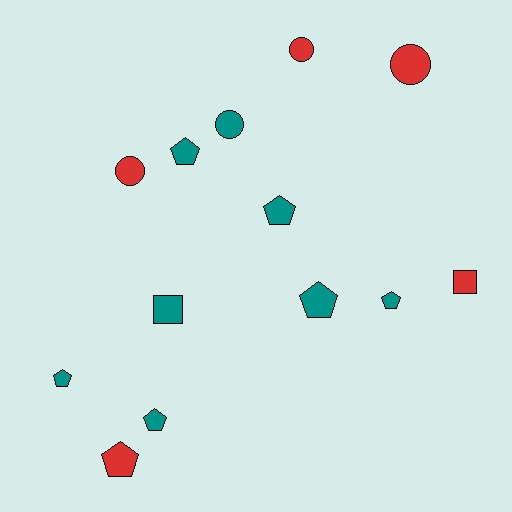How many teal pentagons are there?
There are 6 teal pentagons.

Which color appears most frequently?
Teal, with 8 objects.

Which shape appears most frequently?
Pentagon, with 7 objects.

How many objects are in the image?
There are 13 objects.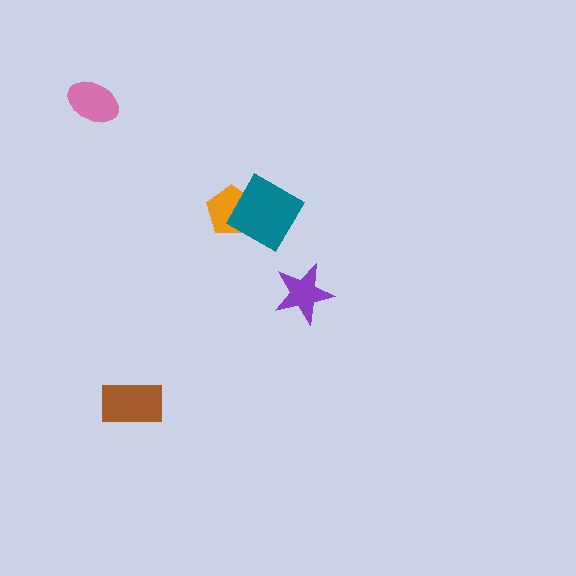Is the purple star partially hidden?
No, no other shape covers it.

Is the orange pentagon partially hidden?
Yes, it is partially covered by another shape.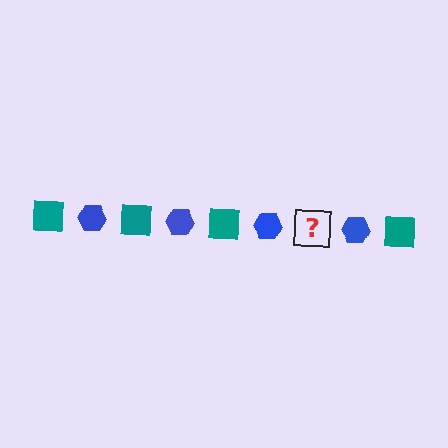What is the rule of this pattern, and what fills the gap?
The rule is that the pattern alternates between teal square and blue hexagon. The gap should be filled with a teal square.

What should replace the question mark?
The question mark should be replaced with a teal square.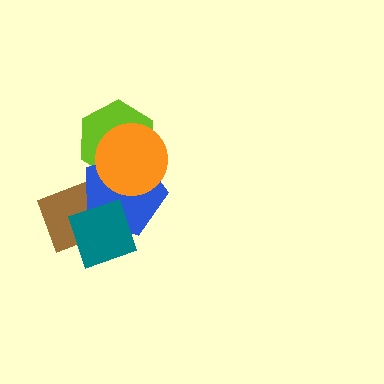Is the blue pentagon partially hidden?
Yes, it is partially covered by another shape.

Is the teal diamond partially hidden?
No, no other shape covers it.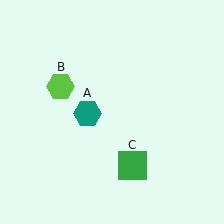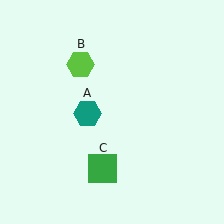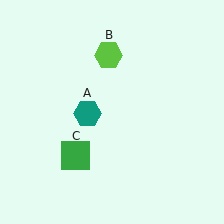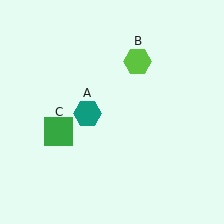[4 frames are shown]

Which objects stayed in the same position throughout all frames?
Teal hexagon (object A) remained stationary.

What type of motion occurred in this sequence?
The lime hexagon (object B), green square (object C) rotated clockwise around the center of the scene.